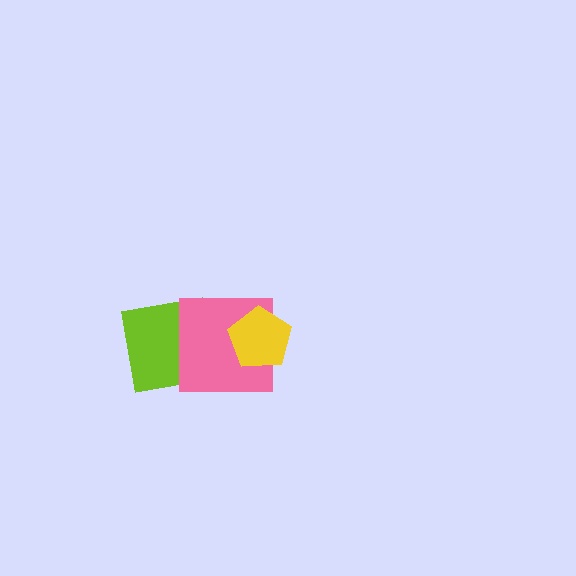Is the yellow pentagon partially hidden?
No, no other shape covers it.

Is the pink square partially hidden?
Yes, it is partially covered by another shape.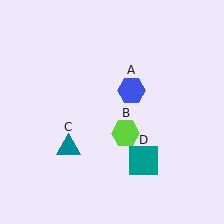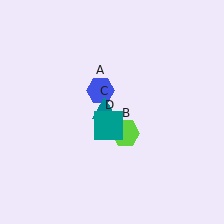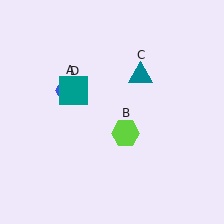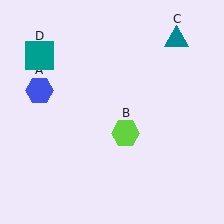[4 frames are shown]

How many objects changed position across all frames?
3 objects changed position: blue hexagon (object A), teal triangle (object C), teal square (object D).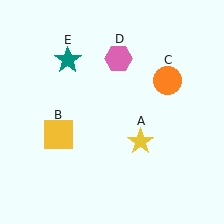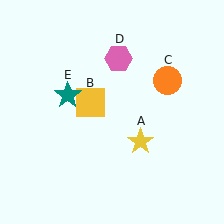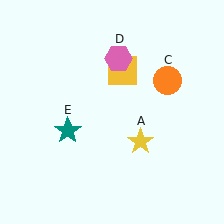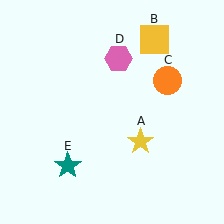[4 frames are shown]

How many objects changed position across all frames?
2 objects changed position: yellow square (object B), teal star (object E).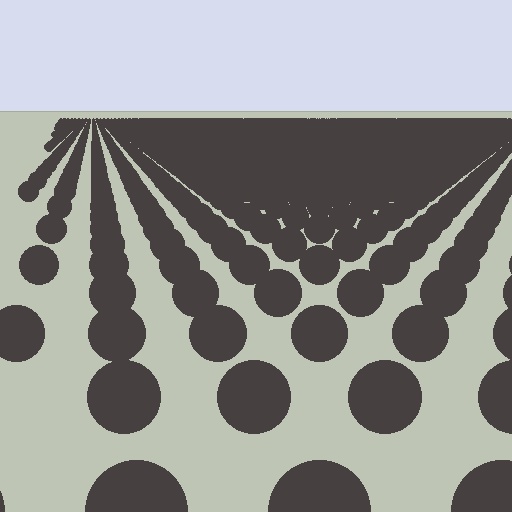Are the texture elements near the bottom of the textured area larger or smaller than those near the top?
Larger. Near the bottom, elements are closer to the viewer and appear at a bigger on-screen size.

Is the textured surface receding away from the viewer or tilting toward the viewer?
The surface is receding away from the viewer. Texture elements get smaller and denser toward the top.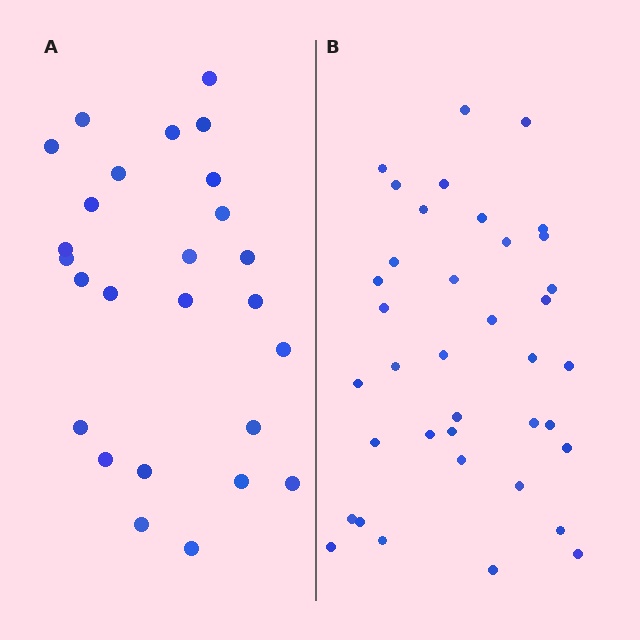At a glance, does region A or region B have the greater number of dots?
Region B (the right region) has more dots.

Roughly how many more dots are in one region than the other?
Region B has roughly 12 or so more dots than region A.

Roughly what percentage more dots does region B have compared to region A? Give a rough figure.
About 45% more.